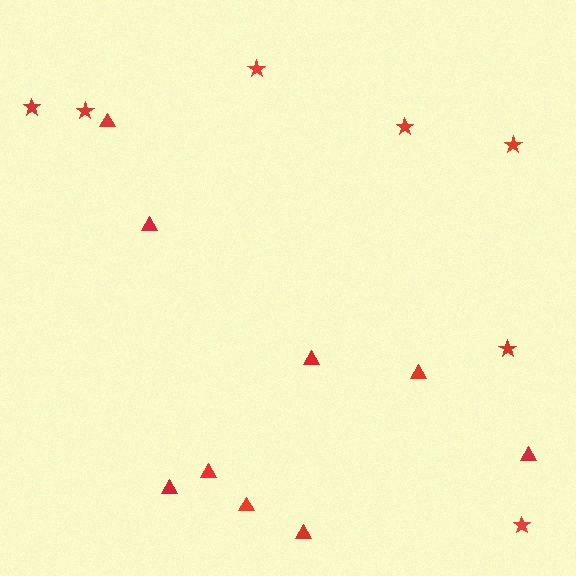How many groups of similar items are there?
There are 2 groups: one group of triangles (9) and one group of stars (7).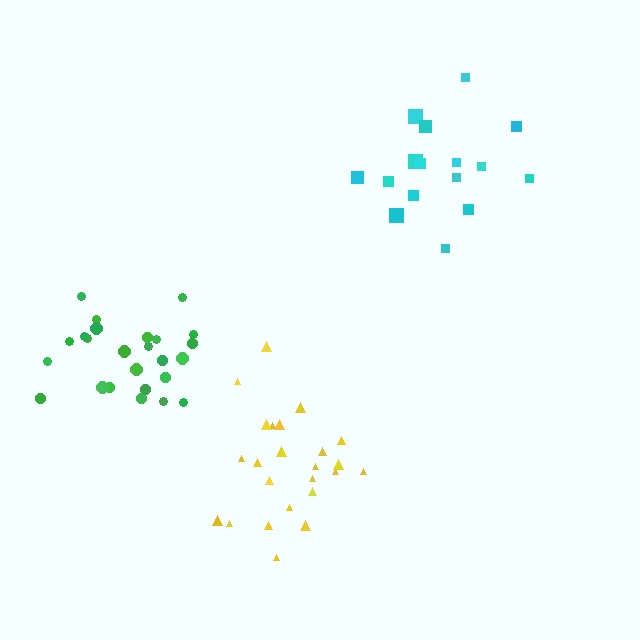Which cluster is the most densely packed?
Green.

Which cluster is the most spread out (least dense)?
Cyan.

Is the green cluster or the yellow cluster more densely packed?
Green.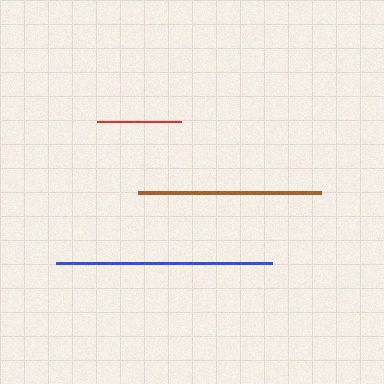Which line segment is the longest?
The blue line is the longest at approximately 215 pixels.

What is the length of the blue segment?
The blue segment is approximately 215 pixels long.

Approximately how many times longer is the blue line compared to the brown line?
The blue line is approximately 1.2 times the length of the brown line.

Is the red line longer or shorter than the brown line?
The brown line is longer than the red line.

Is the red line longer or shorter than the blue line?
The blue line is longer than the red line.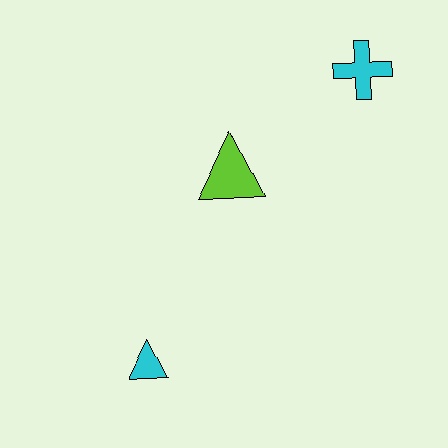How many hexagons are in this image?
There are no hexagons.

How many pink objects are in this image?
There are no pink objects.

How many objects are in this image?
There are 3 objects.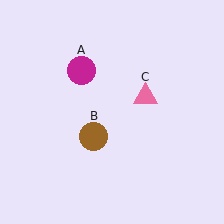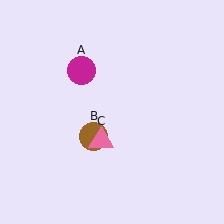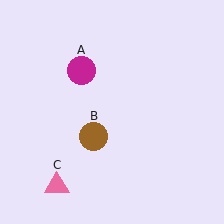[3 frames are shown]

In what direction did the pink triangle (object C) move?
The pink triangle (object C) moved down and to the left.